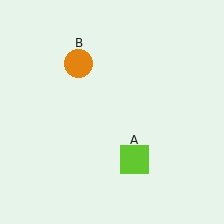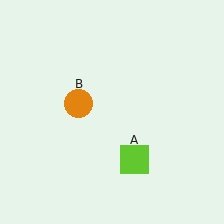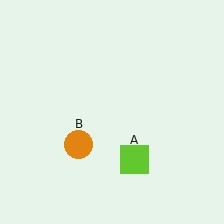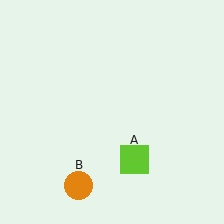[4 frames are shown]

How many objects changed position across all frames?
1 object changed position: orange circle (object B).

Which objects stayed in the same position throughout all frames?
Lime square (object A) remained stationary.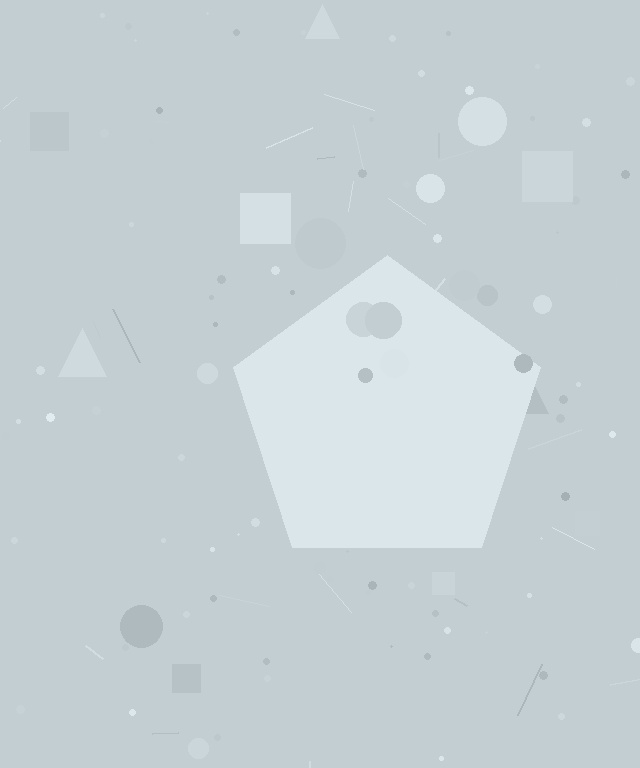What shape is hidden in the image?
A pentagon is hidden in the image.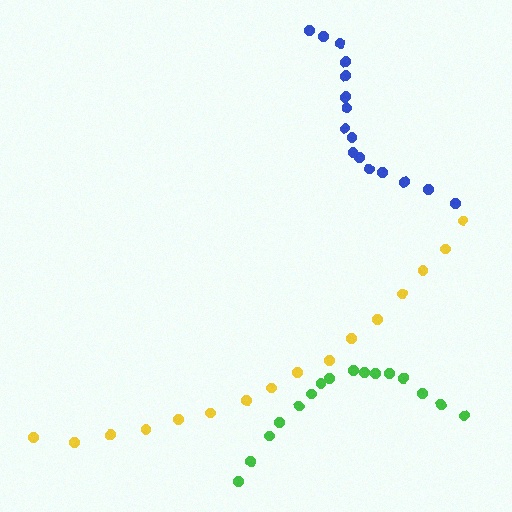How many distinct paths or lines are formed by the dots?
There are 3 distinct paths.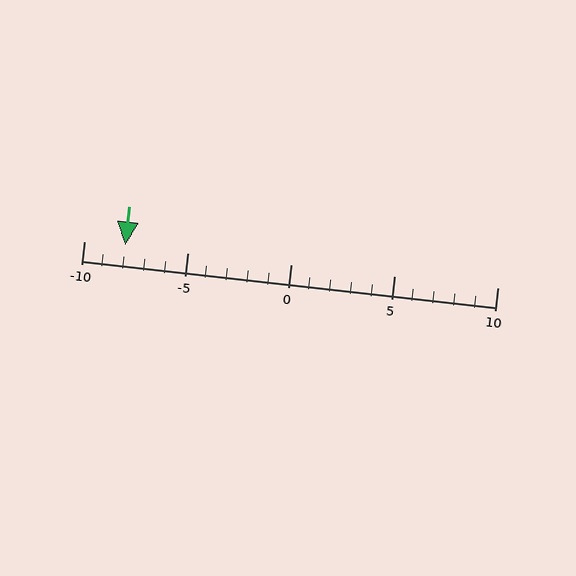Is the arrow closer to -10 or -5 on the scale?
The arrow is closer to -10.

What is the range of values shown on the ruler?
The ruler shows values from -10 to 10.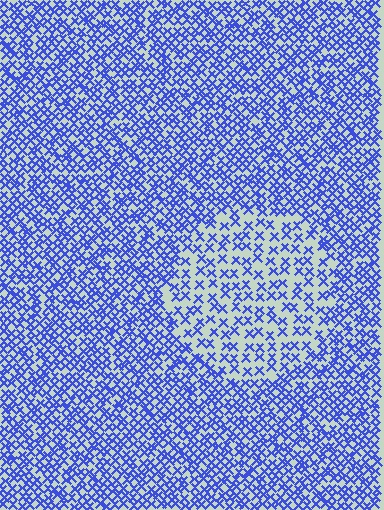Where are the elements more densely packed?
The elements are more densely packed outside the circle boundary.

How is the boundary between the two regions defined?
The boundary is defined by a change in element density (approximately 2.0x ratio). All elements are the same color, size, and shape.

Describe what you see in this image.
The image contains small blue elements arranged at two different densities. A circle-shaped region is visible where the elements are less densely packed than the surrounding area.